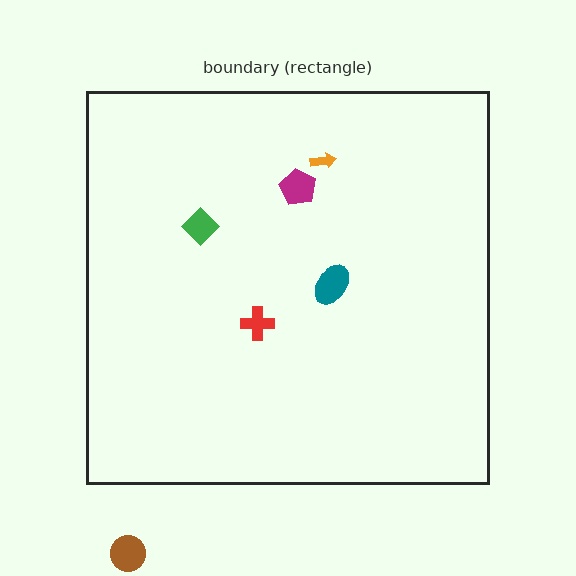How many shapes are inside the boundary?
5 inside, 1 outside.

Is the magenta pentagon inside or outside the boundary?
Inside.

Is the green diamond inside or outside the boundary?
Inside.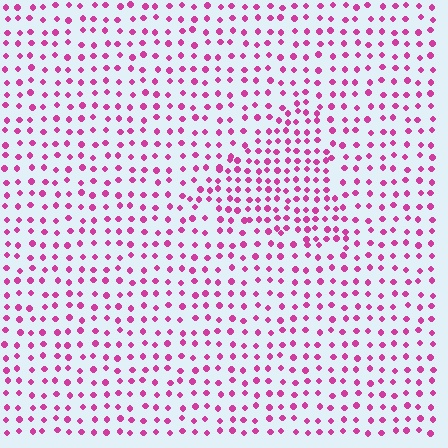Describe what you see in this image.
The image contains small magenta elements arranged at two different densities. A triangle-shaped region is visible where the elements are more densely packed than the surrounding area.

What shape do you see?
I see a triangle.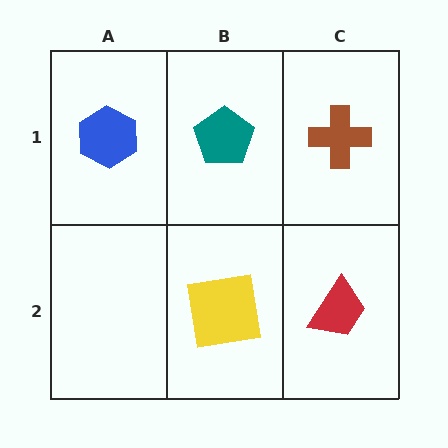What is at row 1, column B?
A teal pentagon.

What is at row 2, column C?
A red trapezoid.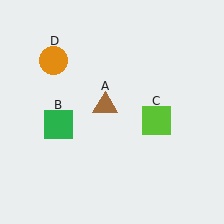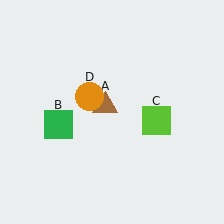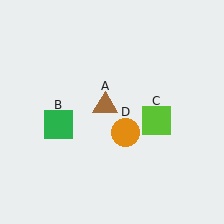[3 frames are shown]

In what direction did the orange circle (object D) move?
The orange circle (object D) moved down and to the right.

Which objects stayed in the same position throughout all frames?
Brown triangle (object A) and green square (object B) and lime square (object C) remained stationary.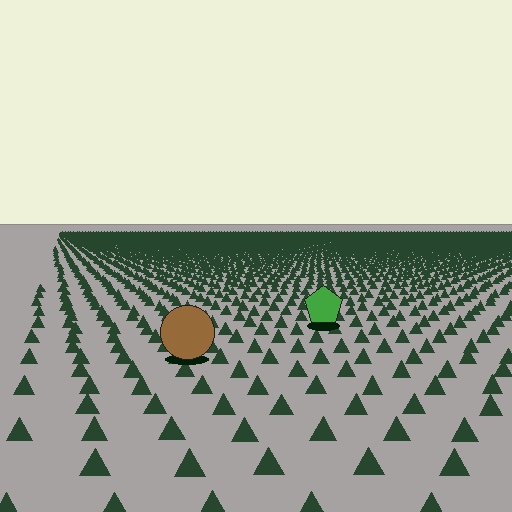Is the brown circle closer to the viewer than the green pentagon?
Yes. The brown circle is closer — you can tell from the texture gradient: the ground texture is coarser near it.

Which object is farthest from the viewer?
The green pentagon is farthest from the viewer. It appears smaller and the ground texture around it is denser.